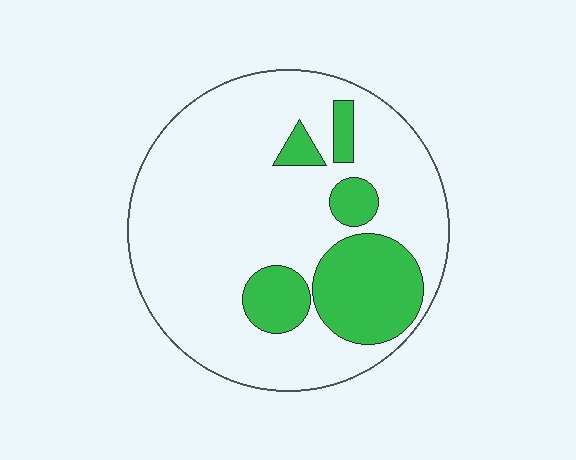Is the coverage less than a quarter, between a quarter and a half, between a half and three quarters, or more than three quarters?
Less than a quarter.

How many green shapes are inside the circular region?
5.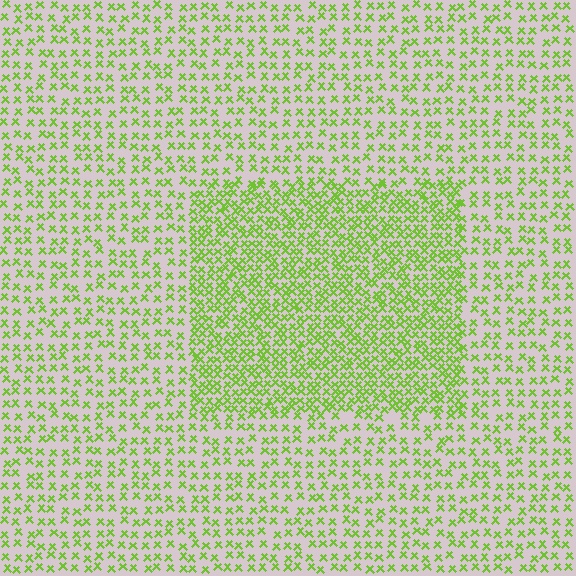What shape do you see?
I see a rectangle.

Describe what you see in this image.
The image contains small lime elements arranged at two different densities. A rectangle-shaped region is visible where the elements are more densely packed than the surrounding area.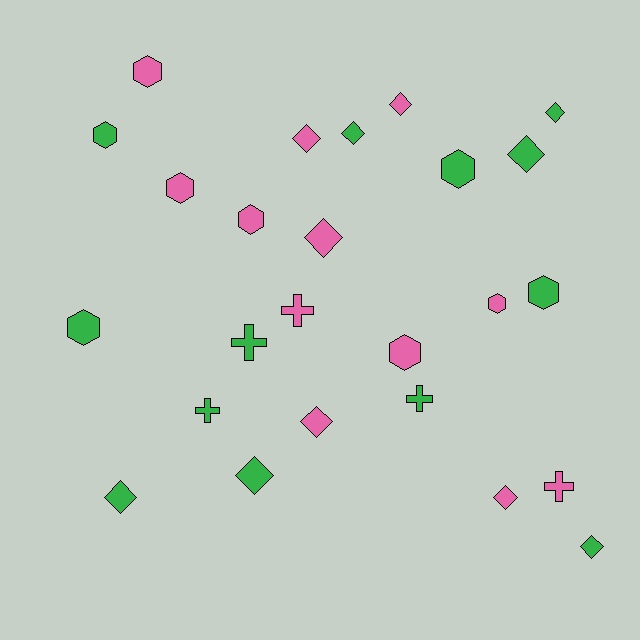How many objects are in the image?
There are 25 objects.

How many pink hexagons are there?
There are 5 pink hexagons.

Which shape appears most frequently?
Diamond, with 11 objects.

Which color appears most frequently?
Green, with 13 objects.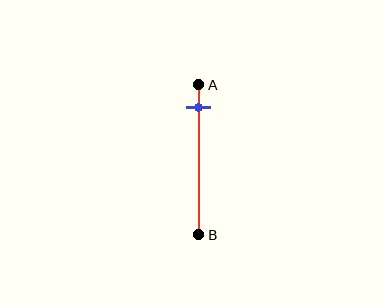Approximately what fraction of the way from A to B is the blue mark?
The blue mark is approximately 15% of the way from A to B.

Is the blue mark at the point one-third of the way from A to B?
No, the mark is at about 15% from A, not at the 33% one-third point.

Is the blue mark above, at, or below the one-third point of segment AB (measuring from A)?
The blue mark is above the one-third point of segment AB.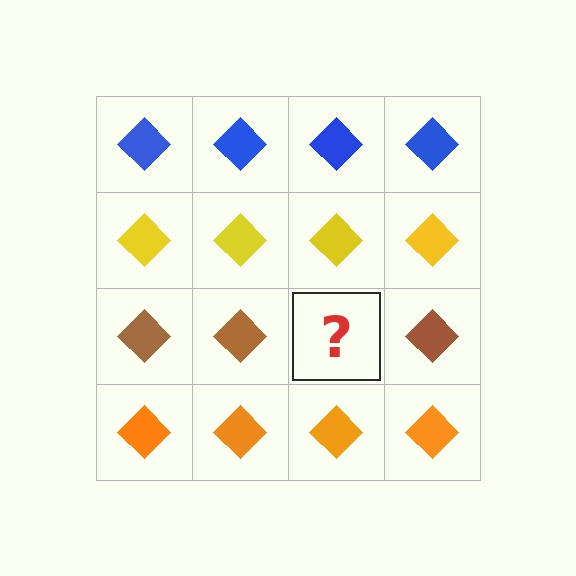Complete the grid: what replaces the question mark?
The question mark should be replaced with a brown diamond.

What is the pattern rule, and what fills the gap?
The rule is that each row has a consistent color. The gap should be filled with a brown diamond.